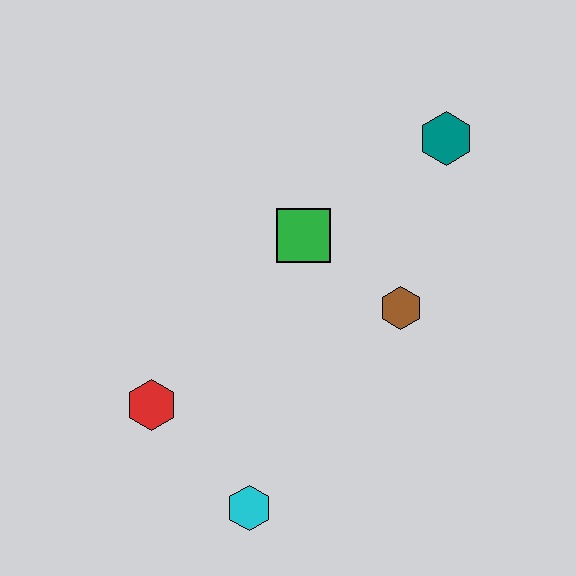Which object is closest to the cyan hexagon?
The red hexagon is closest to the cyan hexagon.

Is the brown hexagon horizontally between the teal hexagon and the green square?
Yes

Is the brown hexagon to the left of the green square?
No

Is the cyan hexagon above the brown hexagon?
No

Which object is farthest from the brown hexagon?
The red hexagon is farthest from the brown hexagon.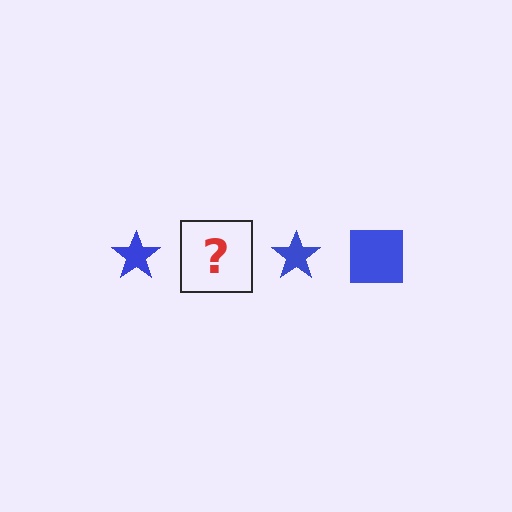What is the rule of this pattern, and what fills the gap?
The rule is that the pattern cycles through star, square shapes in blue. The gap should be filled with a blue square.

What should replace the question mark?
The question mark should be replaced with a blue square.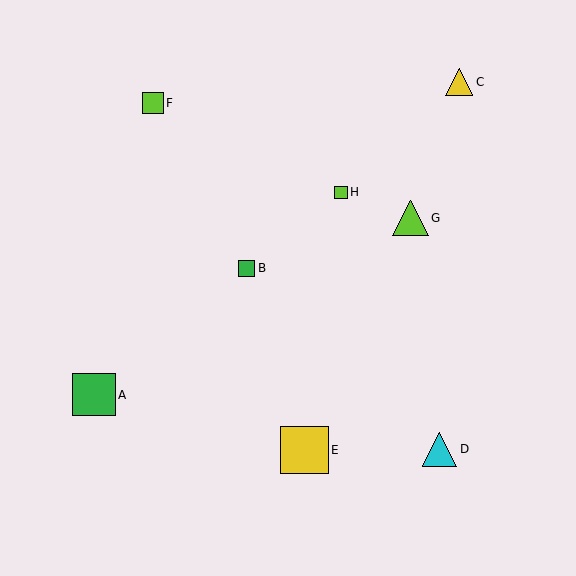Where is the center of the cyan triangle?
The center of the cyan triangle is at (439, 449).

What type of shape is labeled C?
Shape C is a yellow triangle.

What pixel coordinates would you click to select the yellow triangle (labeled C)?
Click at (459, 82) to select the yellow triangle C.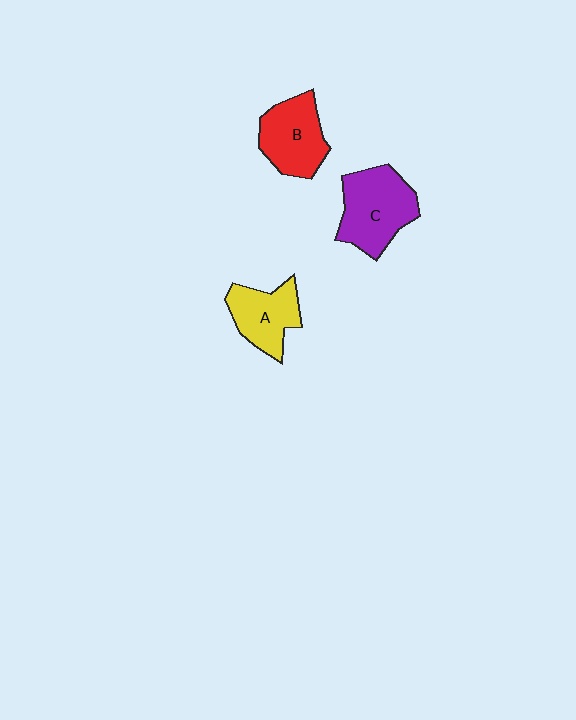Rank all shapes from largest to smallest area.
From largest to smallest: C (purple), B (red), A (yellow).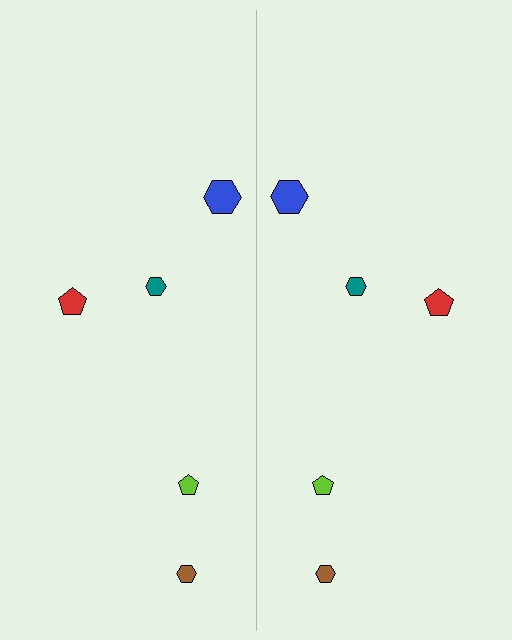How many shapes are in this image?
There are 10 shapes in this image.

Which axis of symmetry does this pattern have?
The pattern has a vertical axis of symmetry running through the center of the image.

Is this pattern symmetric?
Yes, this pattern has bilateral (reflection) symmetry.